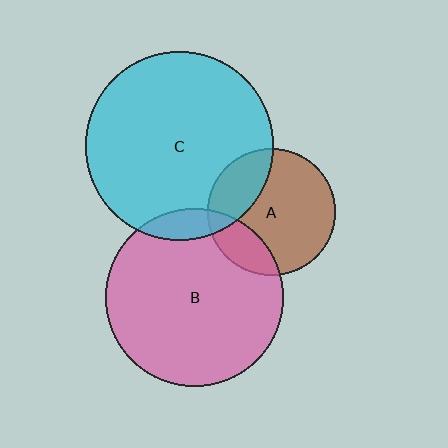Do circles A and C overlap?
Yes.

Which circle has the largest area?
Circle C (cyan).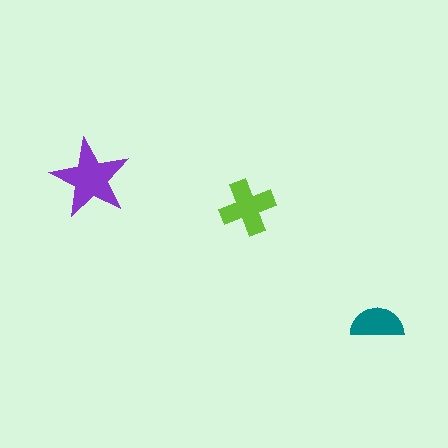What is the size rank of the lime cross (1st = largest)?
2nd.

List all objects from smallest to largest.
The teal semicircle, the lime cross, the purple star.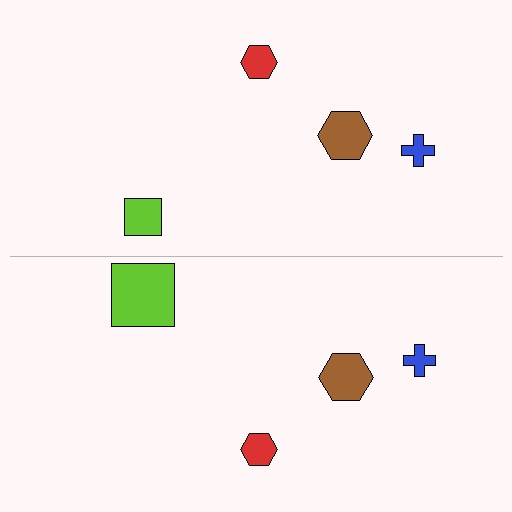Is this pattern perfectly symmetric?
No, the pattern is not perfectly symmetric. The lime square on the bottom side has a different size than its mirror counterpart.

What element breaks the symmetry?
The lime square on the bottom side has a different size than its mirror counterpart.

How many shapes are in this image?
There are 8 shapes in this image.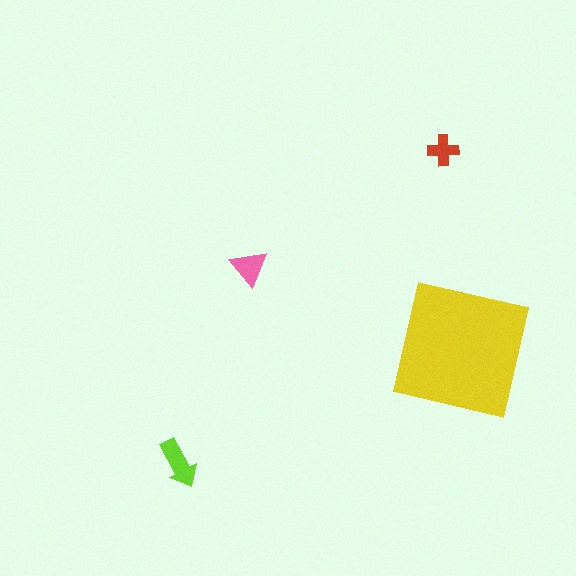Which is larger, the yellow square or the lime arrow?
The yellow square.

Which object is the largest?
The yellow square.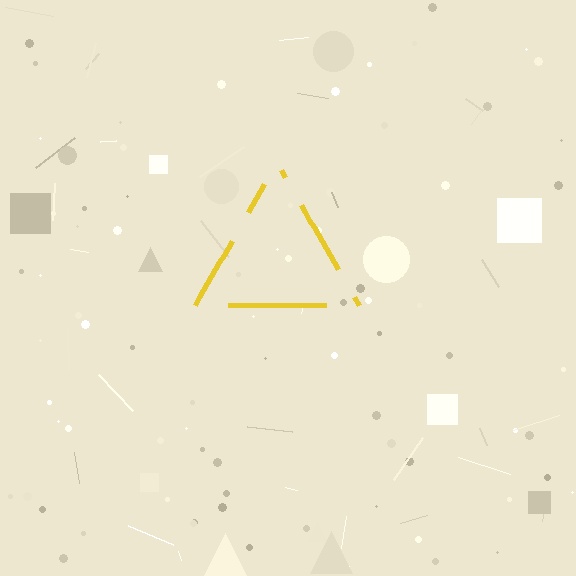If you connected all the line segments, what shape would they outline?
They would outline a triangle.